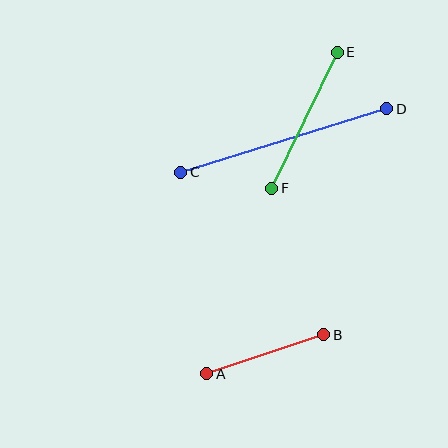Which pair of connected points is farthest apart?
Points C and D are farthest apart.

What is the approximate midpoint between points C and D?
The midpoint is at approximately (284, 141) pixels.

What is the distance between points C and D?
The distance is approximately 216 pixels.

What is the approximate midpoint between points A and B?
The midpoint is at approximately (265, 354) pixels.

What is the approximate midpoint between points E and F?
The midpoint is at approximately (304, 120) pixels.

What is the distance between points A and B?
The distance is approximately 124 pixels.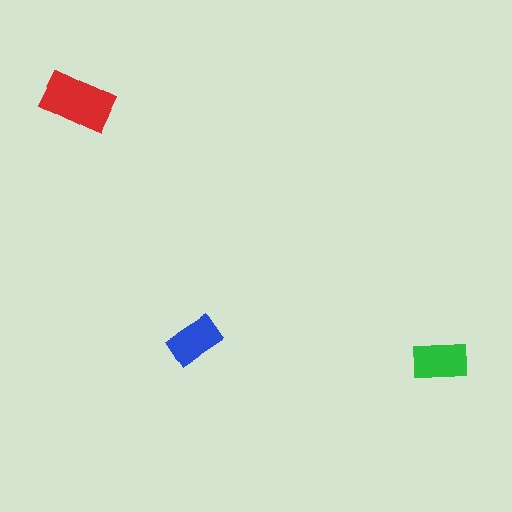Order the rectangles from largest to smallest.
the red one, the green one, the blue one.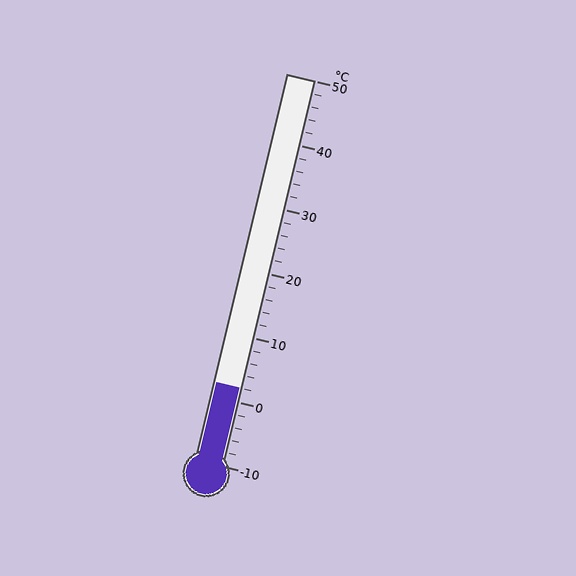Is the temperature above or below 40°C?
The temperature is below 40°C.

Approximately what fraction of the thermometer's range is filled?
The thermometer is filled to approximately 20% of its range.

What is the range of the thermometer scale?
The thermometer scale ranges from -10°C to 50°C.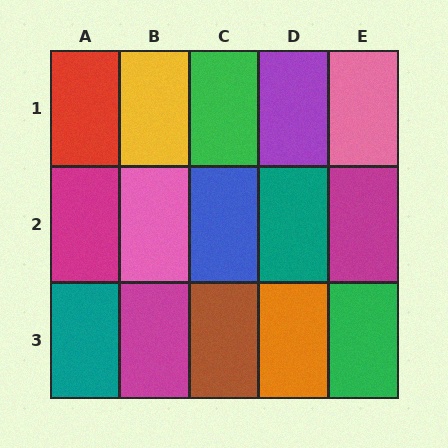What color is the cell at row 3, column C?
Brown.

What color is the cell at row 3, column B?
Magenta.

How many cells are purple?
1 cell is purple.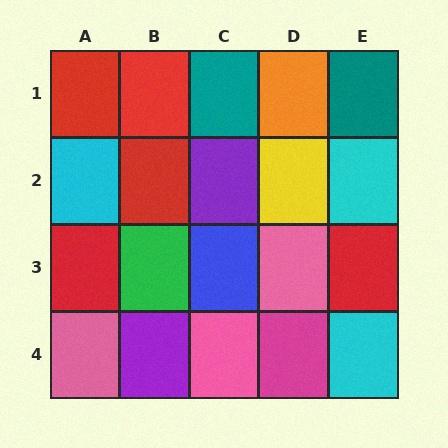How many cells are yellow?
1 cell is yellow.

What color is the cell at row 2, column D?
Yellow.